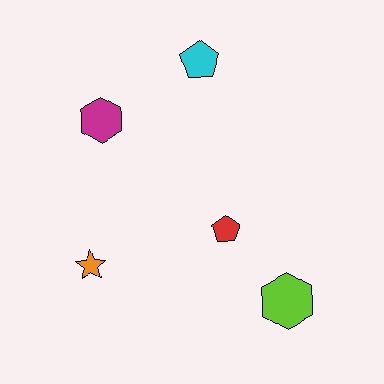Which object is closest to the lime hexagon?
The red pentagon is closest to the lime hexagon.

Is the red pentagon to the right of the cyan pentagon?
Yes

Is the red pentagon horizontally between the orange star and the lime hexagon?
Yes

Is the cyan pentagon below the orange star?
No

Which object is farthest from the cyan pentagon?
The lime hexagon is farthest from the cyan pentagon.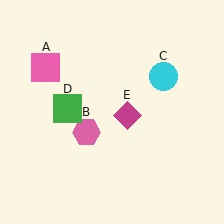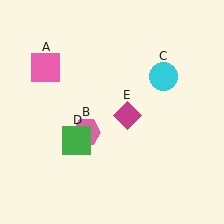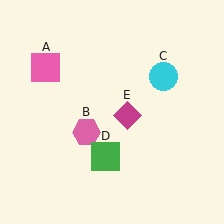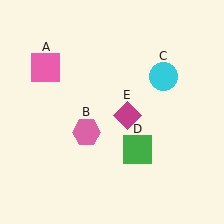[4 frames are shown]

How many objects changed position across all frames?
1 object changed position: green square (object D).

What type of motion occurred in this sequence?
The green square (object D) rotated counterclockwise around the center of the scene.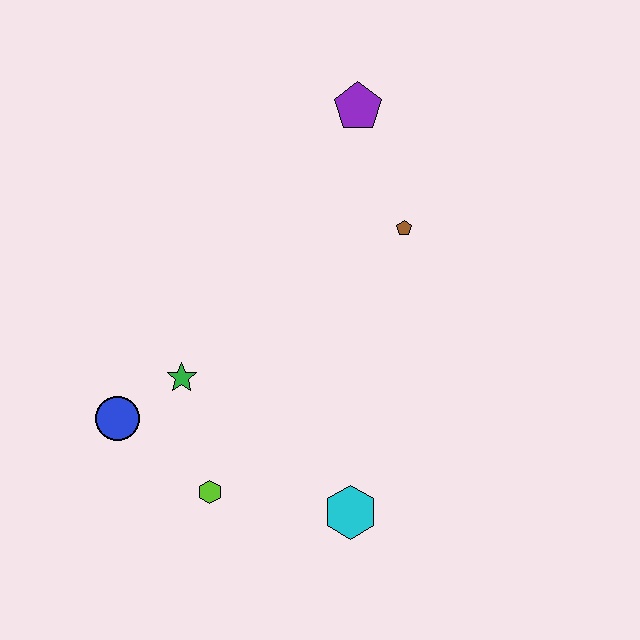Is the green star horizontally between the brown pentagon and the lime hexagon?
No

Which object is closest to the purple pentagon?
The brown pentagon is closest to the purple pentagon.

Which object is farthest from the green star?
The purple pentagon is farthest from the green star.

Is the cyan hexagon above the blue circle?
No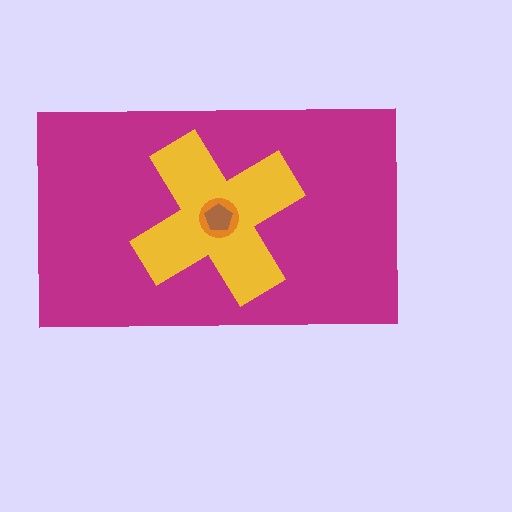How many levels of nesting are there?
4.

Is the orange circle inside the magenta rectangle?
Yes.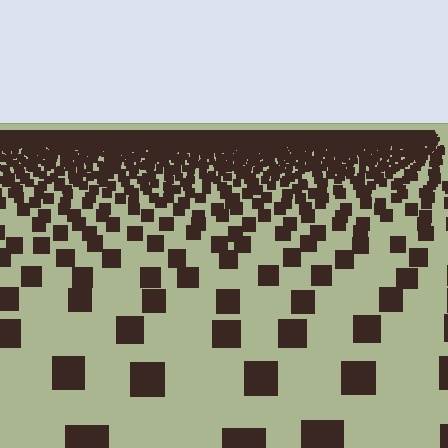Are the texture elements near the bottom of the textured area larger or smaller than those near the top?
Larger. Near the bottom, elements are closer to the viewer and appear at a bigger on-screen size.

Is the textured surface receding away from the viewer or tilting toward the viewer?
The surface is receding away from the viewer. Texture elements get smaller and denser toward the top.